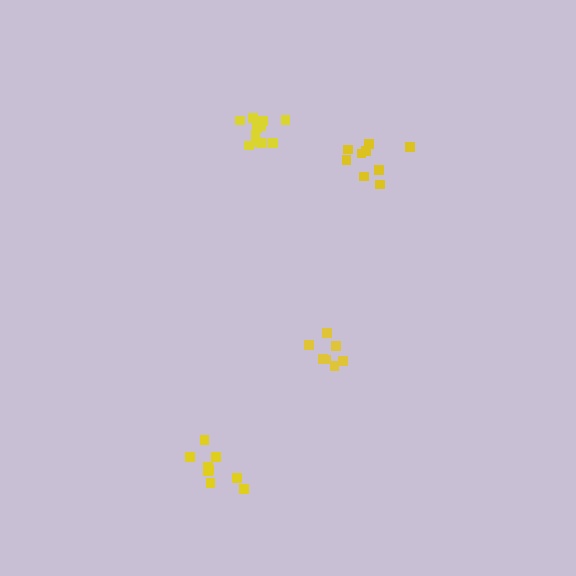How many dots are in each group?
Group 1: 7 dots, Group 2: 11 dots, Group 3: 9 dots, Group 4: 9 dots (36 total).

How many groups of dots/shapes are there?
There are 4 groups.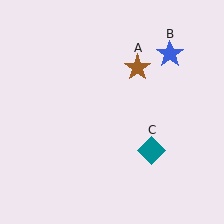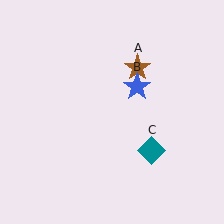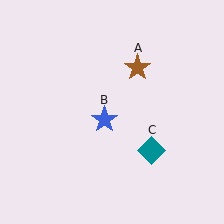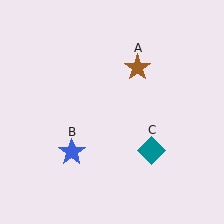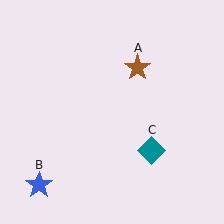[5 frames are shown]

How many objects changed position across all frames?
1 object changed position: blue star (object B).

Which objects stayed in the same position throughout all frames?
Brown star (object A) and teal diamond (object C) remained stationary.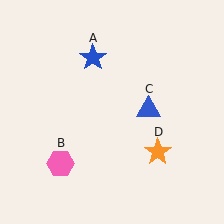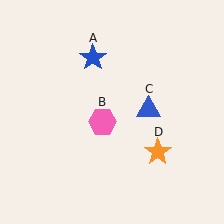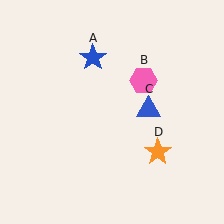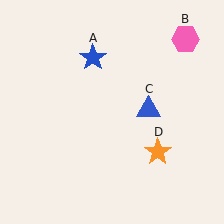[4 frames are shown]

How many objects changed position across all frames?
1 object changed position: pink hexagon (object B).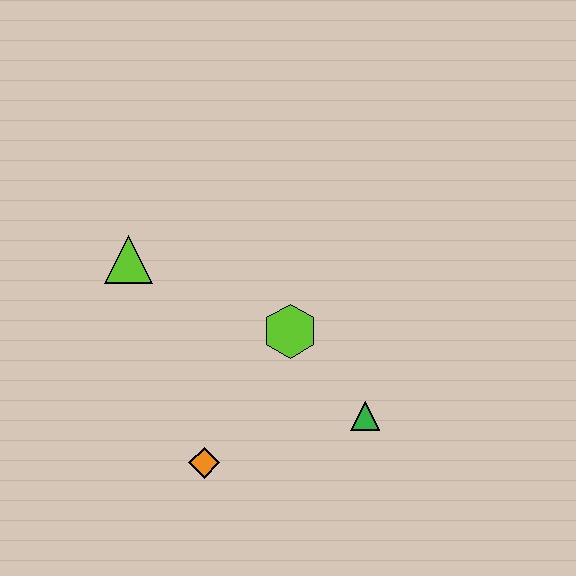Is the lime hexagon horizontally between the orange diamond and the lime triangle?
No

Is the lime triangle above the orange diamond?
Yes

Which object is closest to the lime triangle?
The lime hexagon is closest to the lime triangle.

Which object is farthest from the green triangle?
The lime triangle is farthest from the green triangle.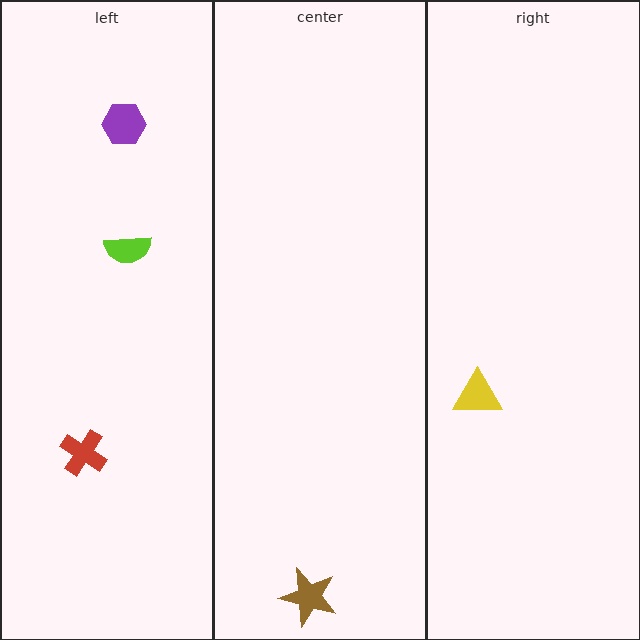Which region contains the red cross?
The left region.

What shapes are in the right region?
The yellow triangle.